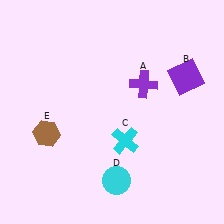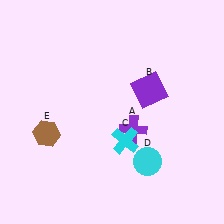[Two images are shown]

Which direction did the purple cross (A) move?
The purple cross (A) moved down.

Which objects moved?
The objects that moved are: the purple cross (A), the purple square (B), the cyan circle (D).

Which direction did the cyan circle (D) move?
The cyan circle (D) moved right.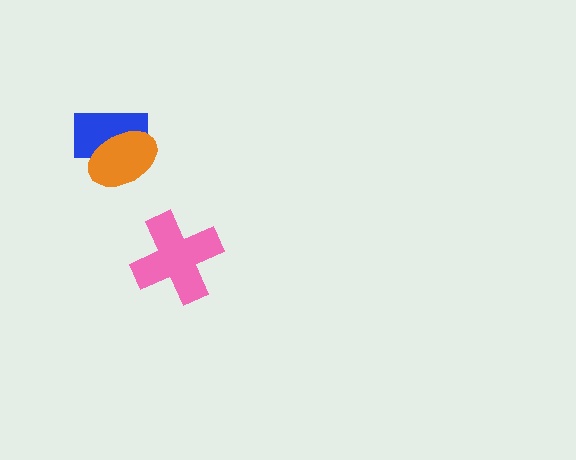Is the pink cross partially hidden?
No, no other shape covers it.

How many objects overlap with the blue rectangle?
1 object overlaps with the blue rectangle.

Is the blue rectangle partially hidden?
Yes, it is partially covered by another shape.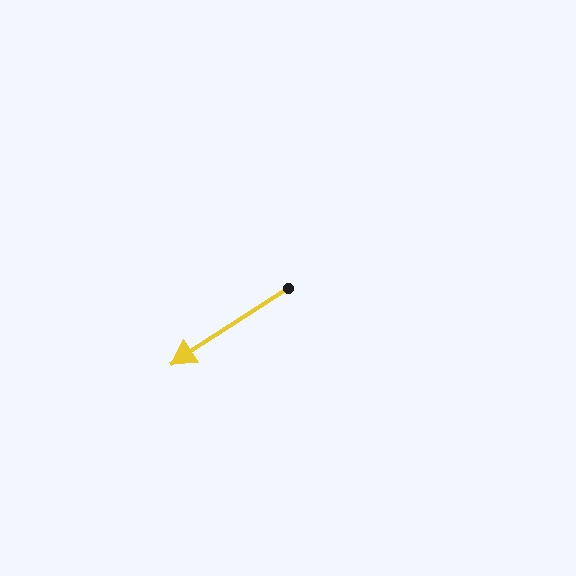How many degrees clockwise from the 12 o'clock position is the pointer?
Approximately 237 degrees.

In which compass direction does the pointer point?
Southwest.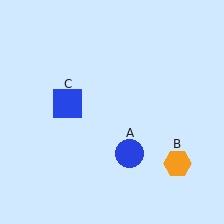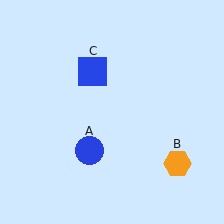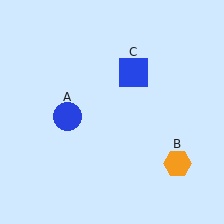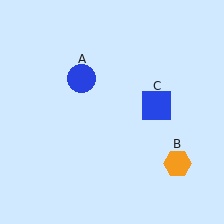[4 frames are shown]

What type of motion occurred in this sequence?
The blue circle (object A), blue square (object C) rotated clockwise around the center of the scene.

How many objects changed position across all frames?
2 objects changed position: blue circle (object A), blue square (object C).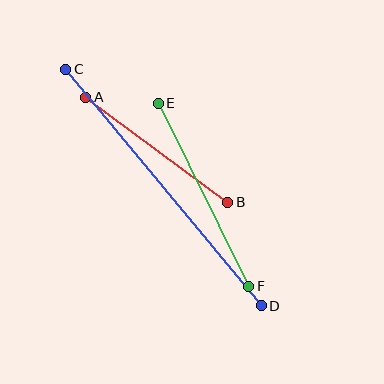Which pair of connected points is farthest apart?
Points C and D are farthest apart.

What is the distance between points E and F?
The distance is approximately 204 pixels.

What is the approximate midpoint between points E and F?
The midpoint is at approximately (204, 195) pixels.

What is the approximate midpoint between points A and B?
The midpoint is at approximately (157, 150) pixels.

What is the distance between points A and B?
The distance is approximately 176 pixels.